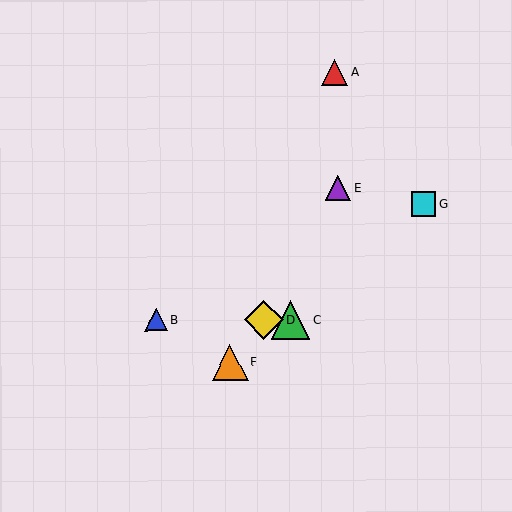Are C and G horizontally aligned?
No, C is at y≈320 and G is at y≈204.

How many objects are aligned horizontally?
3 objects (B, C, D) are aligned horizontally.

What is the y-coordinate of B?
Object B is at y≈320.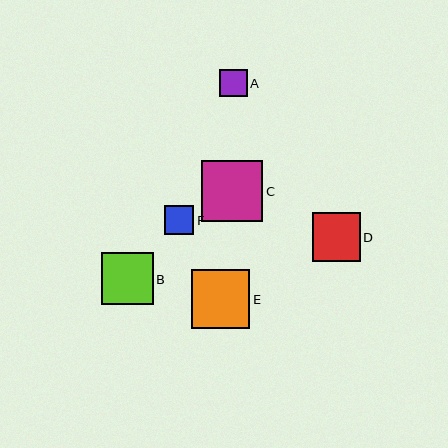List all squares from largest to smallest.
From largest to smallest: C, E, B, D, F, A.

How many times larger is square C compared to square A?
Square C is approximately 2.2 times the size of square A.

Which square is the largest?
Square C is the largest with a size of approximately 61 pixels.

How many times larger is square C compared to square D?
Square C is approximately 1.3 times the size of square D.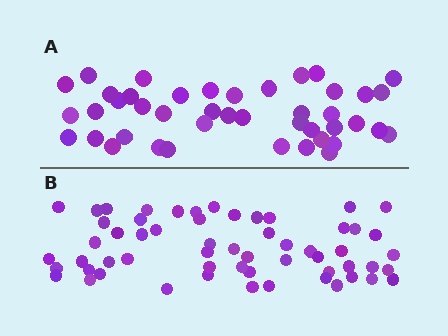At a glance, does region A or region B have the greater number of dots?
Region B (the bottom region) has more dots.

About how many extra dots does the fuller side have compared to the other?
Region B has approximately 15 more dots than region A.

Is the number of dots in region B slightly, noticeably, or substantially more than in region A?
Region B has noticeably more, but not dramatically so. The ratio is roughly 1.3 to 1.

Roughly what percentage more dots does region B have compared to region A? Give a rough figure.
About 35% more.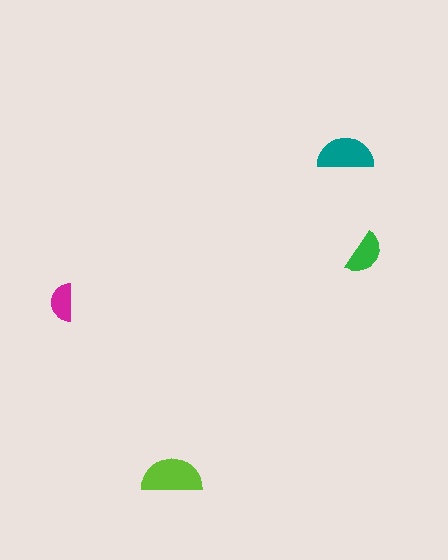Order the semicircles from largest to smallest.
the lime one, the teal one, the green one, the magenta one.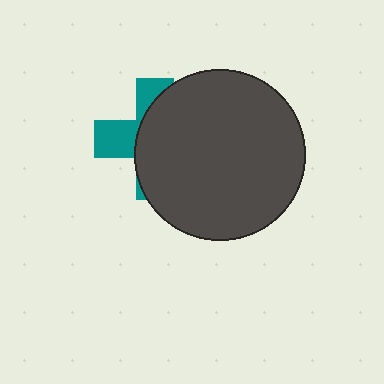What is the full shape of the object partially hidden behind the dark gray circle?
The partially hidden object is a teal cross.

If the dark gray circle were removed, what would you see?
You would see the complete teal cross.